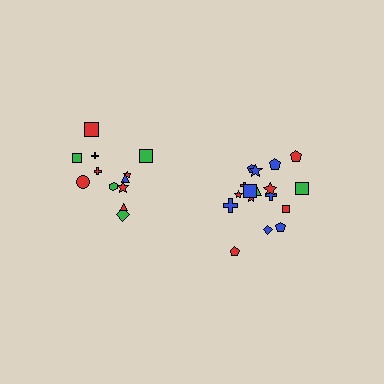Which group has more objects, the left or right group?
The right group.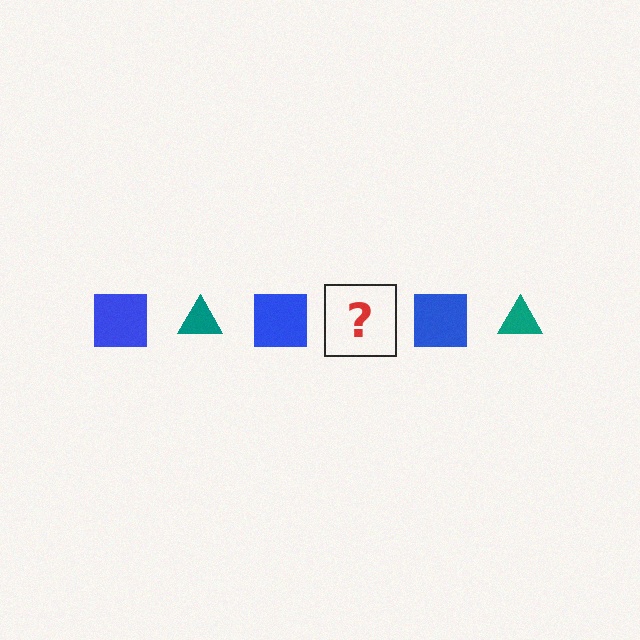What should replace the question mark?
The question mark should be replaced with a teal triangle.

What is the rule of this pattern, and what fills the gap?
The rule is that the pattern alternates between blue square and teal triangle. The gap should be filled with a teal triangle.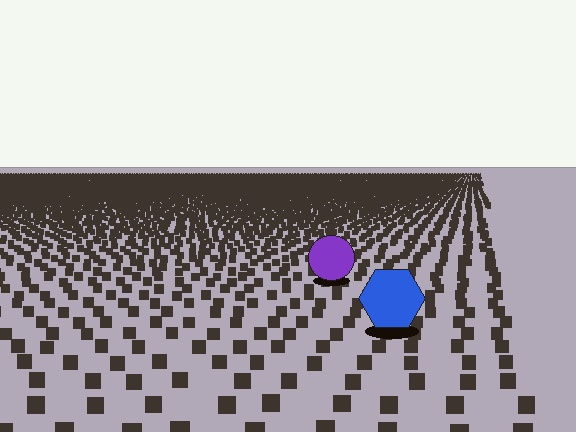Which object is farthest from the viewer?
The purple circle is farthest from the viewer. It appears smaller and the ground texture around it is denser.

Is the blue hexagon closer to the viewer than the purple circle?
Yes. The blue hexagon is closer — you can tell from the texture gradient: the ground texture is coarser near it.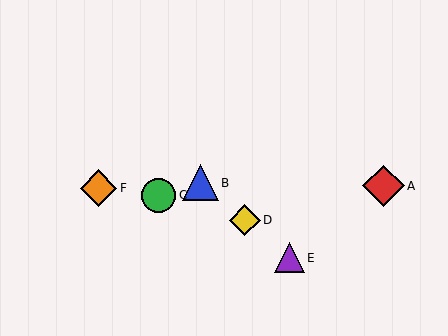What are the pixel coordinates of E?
Object E is at (290, 258).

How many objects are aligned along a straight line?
3 objects (B, D, E) are aligned along a straight line.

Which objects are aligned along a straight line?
Objects B, D, E are aligned along a straight line.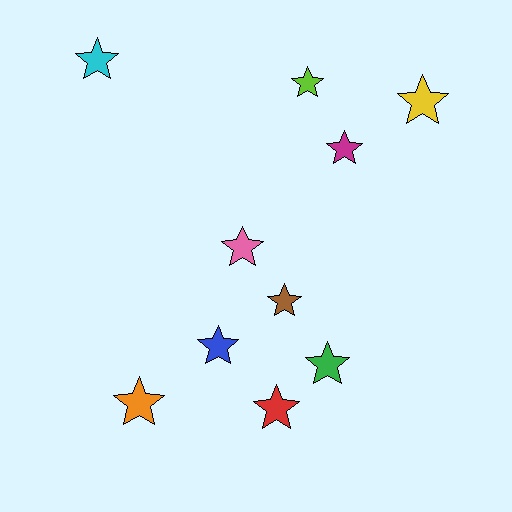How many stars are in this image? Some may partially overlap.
There are 10 stars.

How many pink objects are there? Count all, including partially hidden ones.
There is 1 pink object.